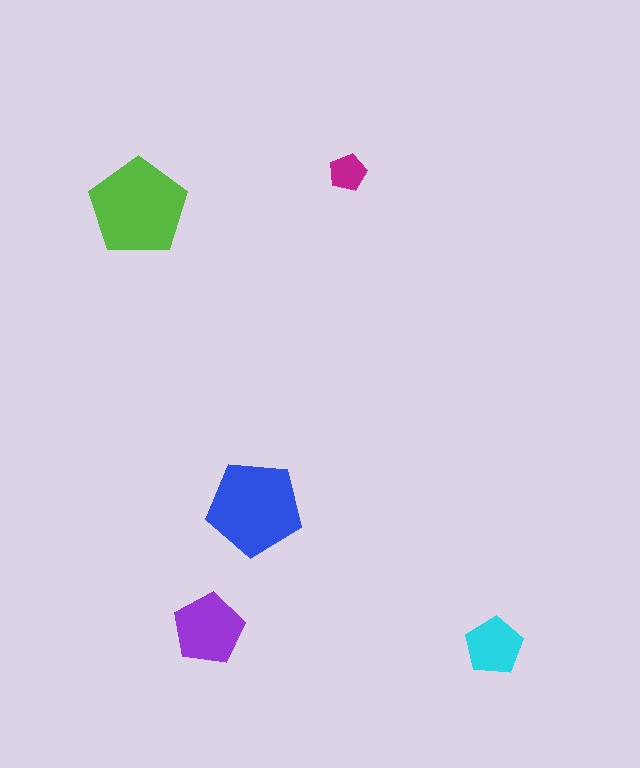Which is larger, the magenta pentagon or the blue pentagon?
The blue one.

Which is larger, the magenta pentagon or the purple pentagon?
The purple one.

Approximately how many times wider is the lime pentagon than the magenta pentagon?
About 2.5 times wider.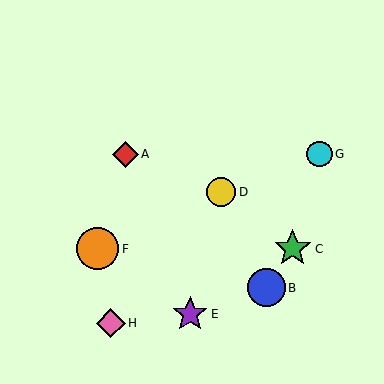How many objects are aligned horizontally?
2 objects (C, F) are aligned horizontally.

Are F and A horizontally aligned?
No, F is at y≈249 and A is at y≈154.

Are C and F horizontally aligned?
Yes, both are at y≈249.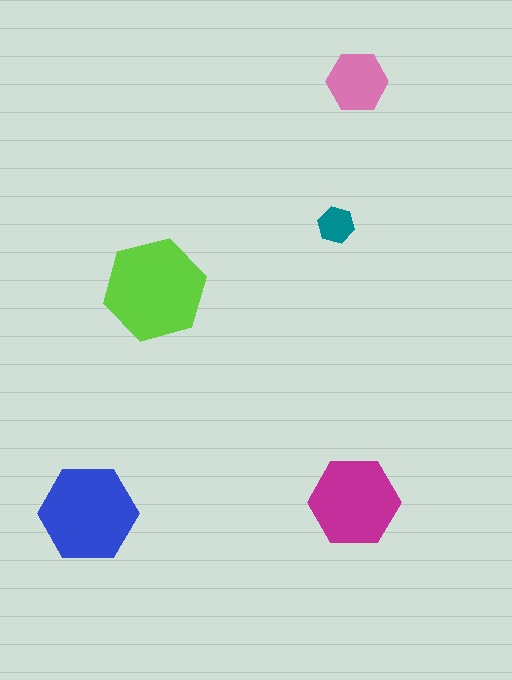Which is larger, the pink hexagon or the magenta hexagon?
The magenta one.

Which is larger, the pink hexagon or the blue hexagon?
The blue one.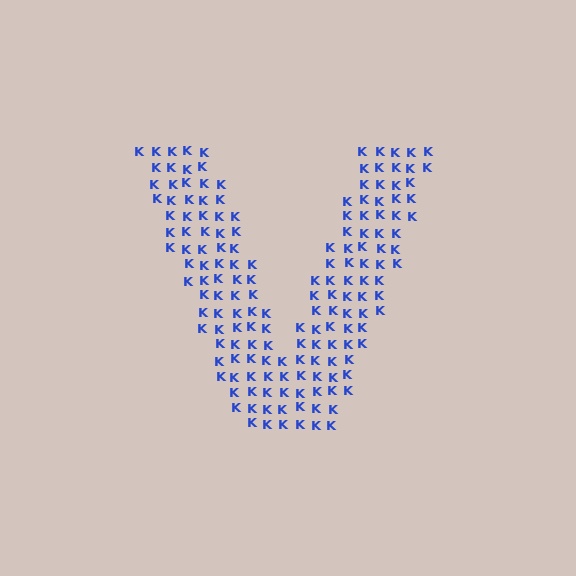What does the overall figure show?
The overall figure shows the letter V.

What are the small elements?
The small elements are letter K's.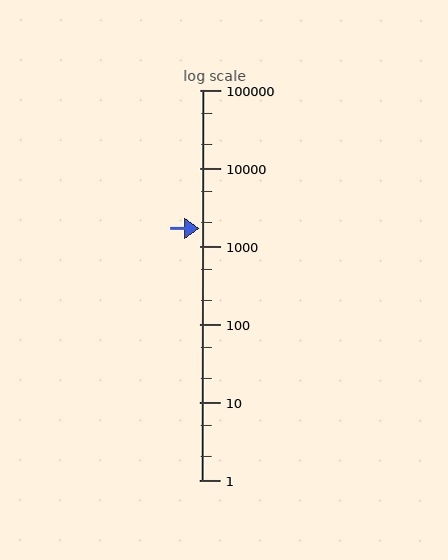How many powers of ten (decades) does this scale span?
The scale spans 5 decades, from 1 to 100000.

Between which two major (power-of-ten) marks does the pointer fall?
The pointer is between 1000 and 10000.